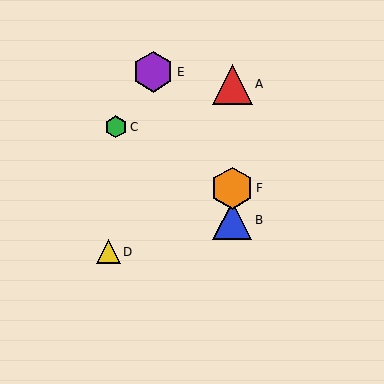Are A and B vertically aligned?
Yes, both are at x≈232.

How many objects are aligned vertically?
3 objects (A, B, F) are aligned vertically.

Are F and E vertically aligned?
No, F is at x≈232 and E is at x≈153.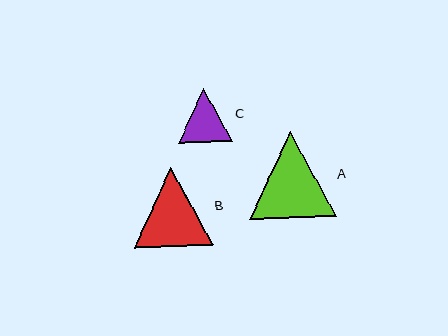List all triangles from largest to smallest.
From largest to smallest: A, B, C.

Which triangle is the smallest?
Triangle C is the smallest with a size of approximately 55 pixels.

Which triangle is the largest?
Triangle A is the largest with a size of approximately 86 pixels.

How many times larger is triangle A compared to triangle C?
Triangle A is approximately 1.6 times the size of triangle C.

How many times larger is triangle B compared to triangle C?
Triangle B is approximately 1.4 times the size of triangle C.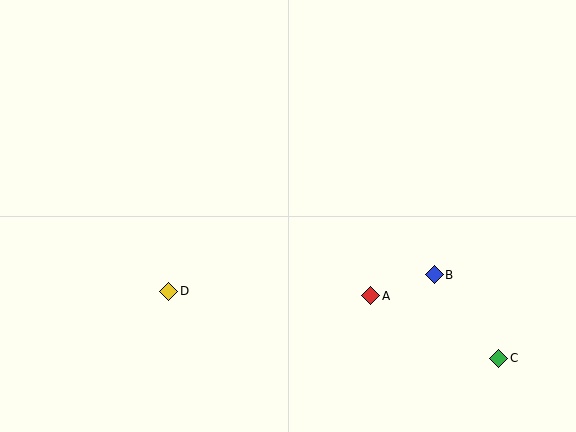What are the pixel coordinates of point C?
Point C is at (499, 358).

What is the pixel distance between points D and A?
The distance between D and A is 202 pixels.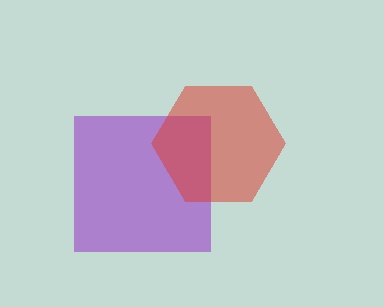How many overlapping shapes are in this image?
There are 2 overlapping shapes in the image.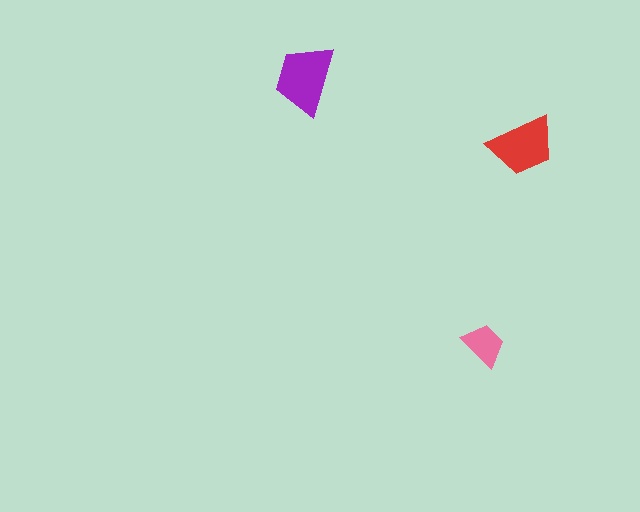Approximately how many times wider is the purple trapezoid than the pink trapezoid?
About 1.5 times wider.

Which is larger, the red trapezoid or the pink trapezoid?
The red one.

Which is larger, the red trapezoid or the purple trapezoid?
The purple one.